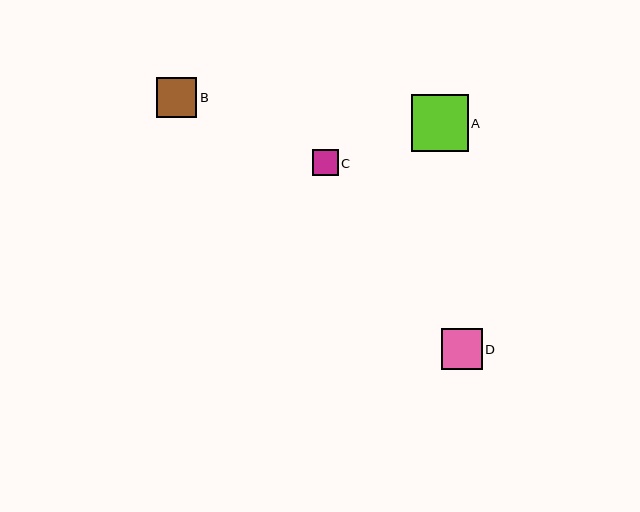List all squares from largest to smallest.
From largest to smallest: A, D, B, C.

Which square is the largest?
Square A is the largest with a size of approximately 57 pixels.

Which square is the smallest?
Square C is the smallest with a size of approximately 26 pixels.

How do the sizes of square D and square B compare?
Square D and square B are approximately the same size.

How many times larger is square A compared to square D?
Square A is approximately 1.4 times the size of square D.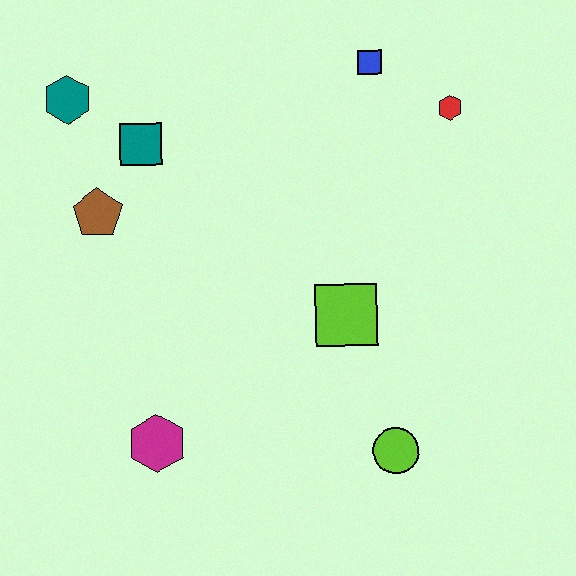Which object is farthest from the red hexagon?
The magenta hexagon is farthest from the red hexagon.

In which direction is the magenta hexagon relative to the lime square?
The magenta hexagon is to the left of the lime square.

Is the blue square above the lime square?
Yes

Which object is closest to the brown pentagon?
The teal square is closest to the brown pentagon.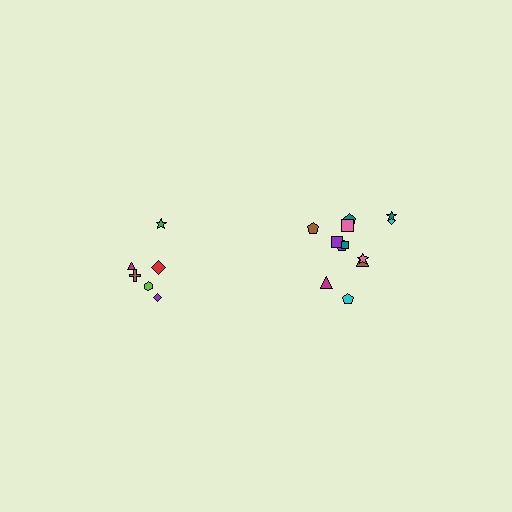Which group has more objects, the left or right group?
The right group.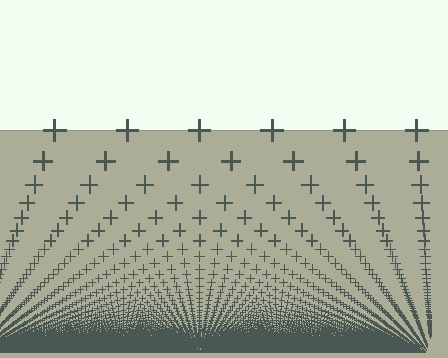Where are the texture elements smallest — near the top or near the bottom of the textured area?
Near the bottom.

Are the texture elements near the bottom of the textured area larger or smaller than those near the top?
Smaller. The gradient is inverted — elements near the bottom are smaller and denser.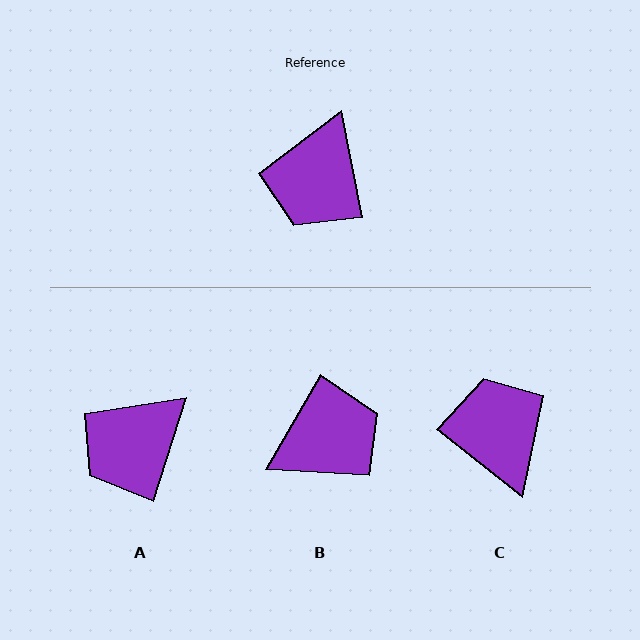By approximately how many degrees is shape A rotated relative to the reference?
Approximately 29 degrees clockwise.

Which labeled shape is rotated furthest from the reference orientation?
C, about 139 degrees away.